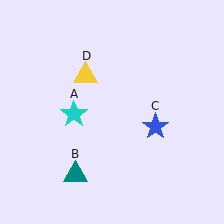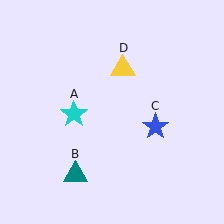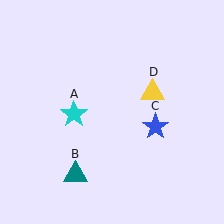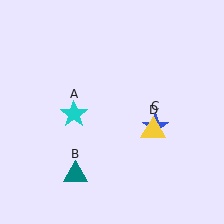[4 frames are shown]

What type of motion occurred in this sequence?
The yellow triangle (object D) rotated clockwise around the center of the scene.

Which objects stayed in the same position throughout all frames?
Cyan star (object A) and teal triangle (object B) and blue star (object C) remained stationary.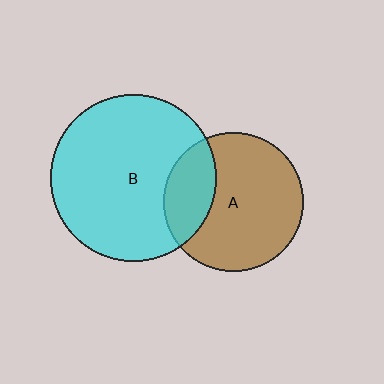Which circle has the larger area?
Circle B (cyan).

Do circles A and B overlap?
Yes.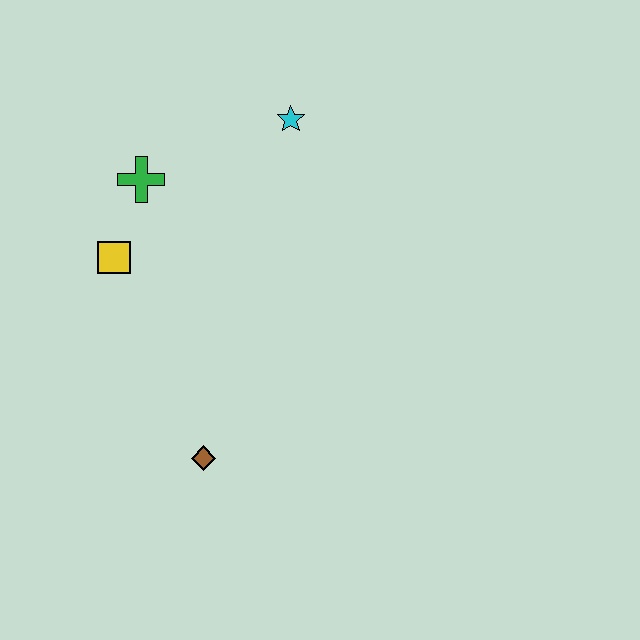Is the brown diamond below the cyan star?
Yes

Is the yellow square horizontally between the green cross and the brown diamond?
No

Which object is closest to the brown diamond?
The yellow square is closest to the brown diamond.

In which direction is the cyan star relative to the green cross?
The cyan star is to the right of the green cross.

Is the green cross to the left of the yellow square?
No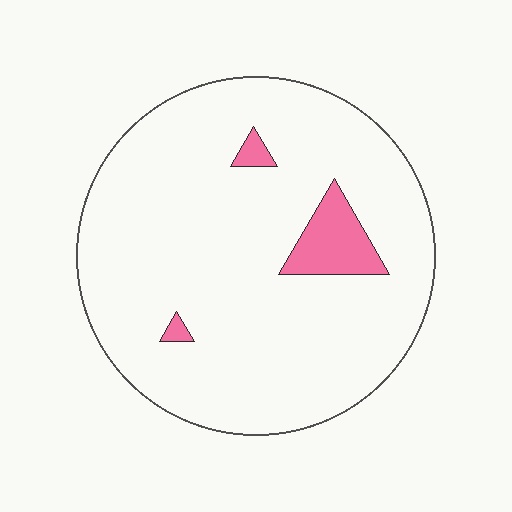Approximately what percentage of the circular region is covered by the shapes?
Approximately 5%.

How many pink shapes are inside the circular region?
3.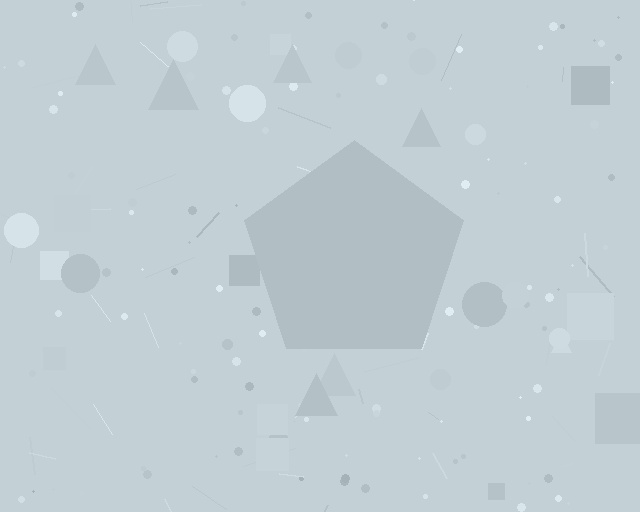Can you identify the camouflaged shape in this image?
The camouflaged shape is a pentagon.